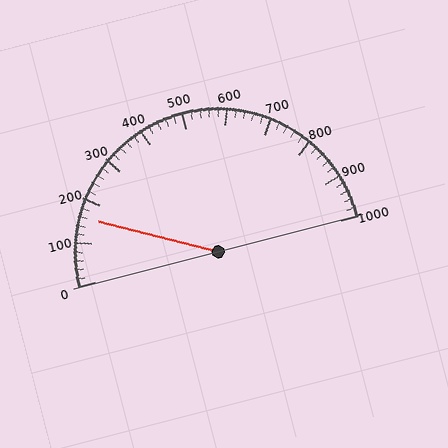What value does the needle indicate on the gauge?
The needle indicates approximately 160.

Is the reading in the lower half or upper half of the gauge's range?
The reading is in the lower half of the range (0 to 1000).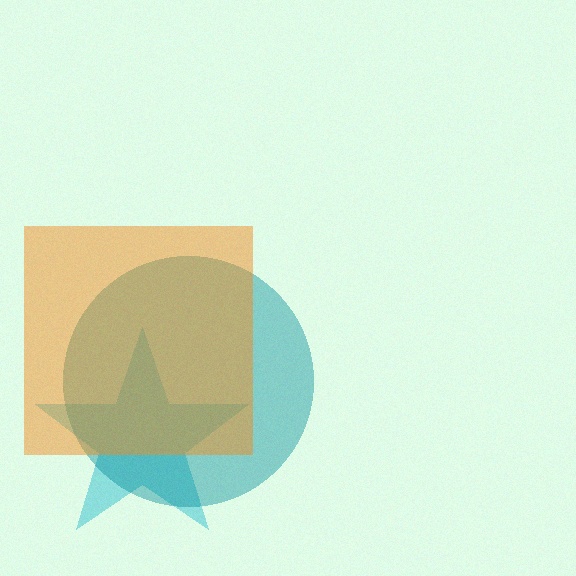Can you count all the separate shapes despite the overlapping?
Yes, there are 3 separate shapes.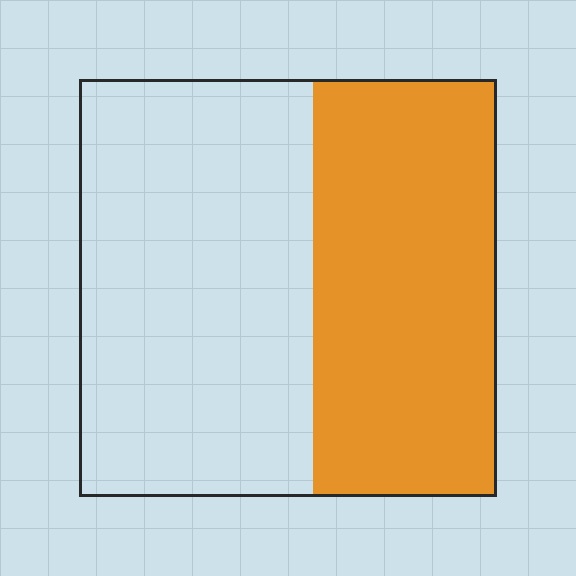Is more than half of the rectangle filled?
No.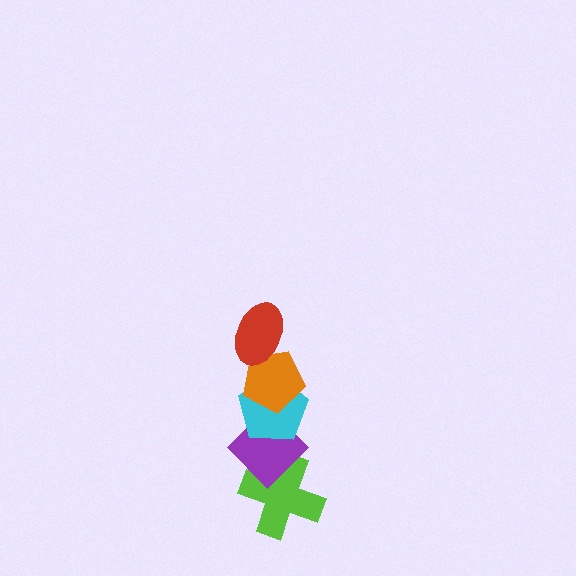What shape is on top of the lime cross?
The purple diamond is on top of the lime cross.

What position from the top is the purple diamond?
The purple diamond is 4th from the top.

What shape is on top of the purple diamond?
The cyan pentagon is on top of the purple diamond.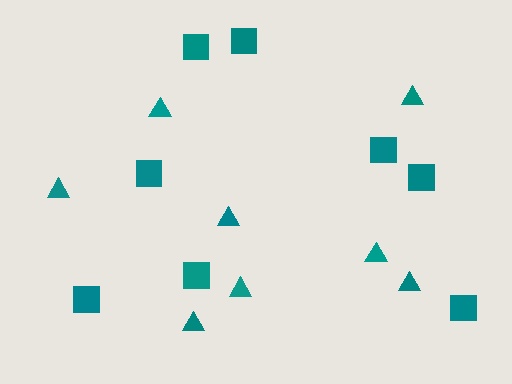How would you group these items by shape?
There are 2 groups: one group of triangles (8) and one group of squares (8).